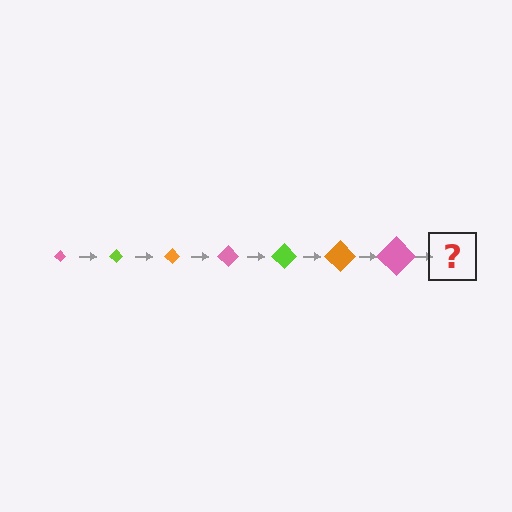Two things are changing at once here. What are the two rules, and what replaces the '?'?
The two rules are that the diamond grows larger each step and the color cycles through pink, lime, and orange. The '?' should be a lime diamond, larger than the previous one.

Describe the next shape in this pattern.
It should be a lime diamond, larger than the previous one.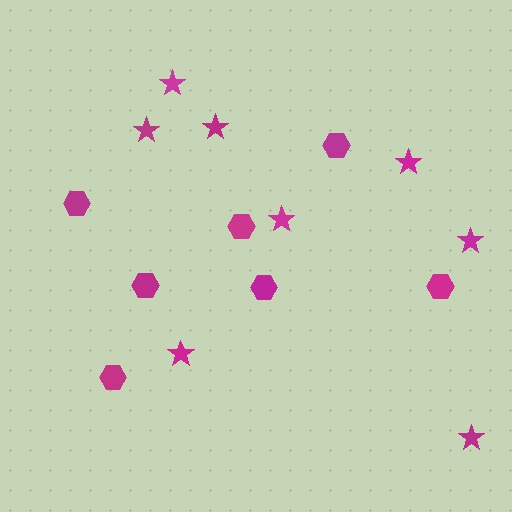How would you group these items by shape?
There are 2 groups: one group of hexagons (7) and one group of stars (8).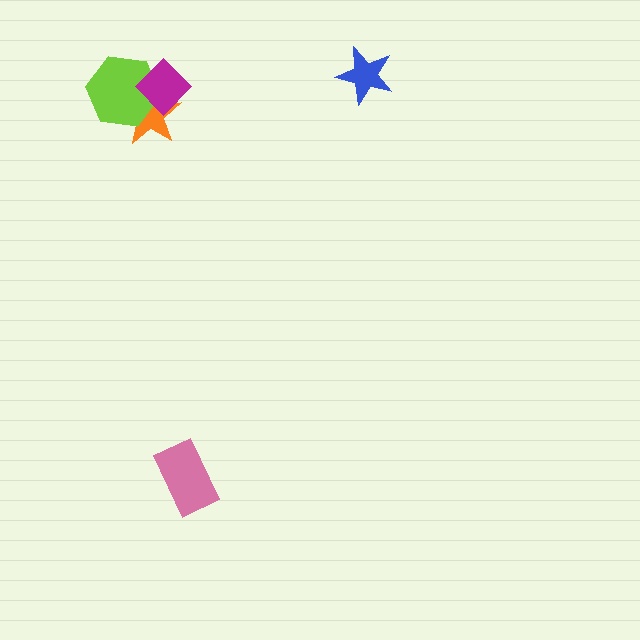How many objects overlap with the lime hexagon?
2 objects overlap with the lime hexagon.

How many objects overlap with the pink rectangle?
0 objects overlap with the pink rectangle.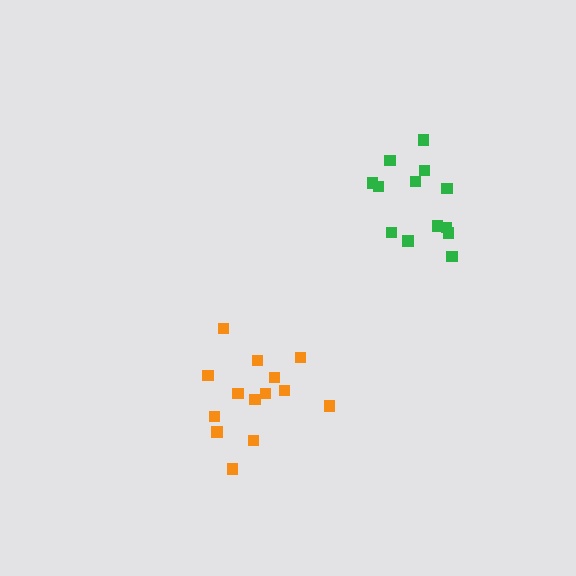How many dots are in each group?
Group 1: 13 dots, Group 2: 14 dots (27 total).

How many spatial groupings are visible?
There are 2 spatial groupings.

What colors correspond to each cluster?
The clusters are colored: green, orange.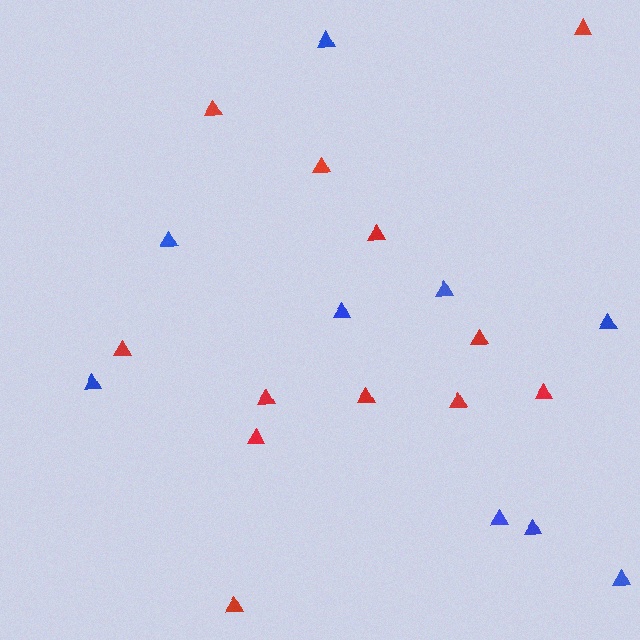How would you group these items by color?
There are 2 groups: one group of red triangles (12) and one group of blue triangles (9).